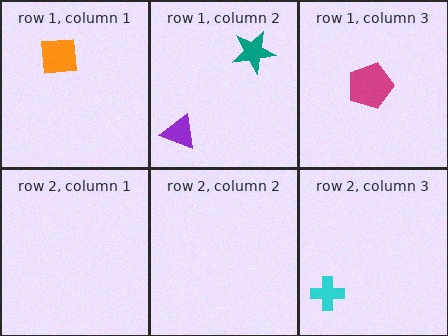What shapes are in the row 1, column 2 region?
The purple triangle, the teal star.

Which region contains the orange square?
The row 1, column 1 region.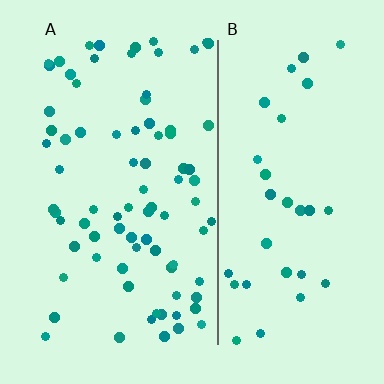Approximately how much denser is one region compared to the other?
Approximately 2.4× — region A over region B.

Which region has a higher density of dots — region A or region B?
A (the left).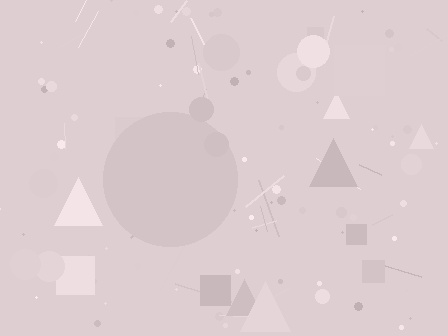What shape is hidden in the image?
A circle is hidden in the image.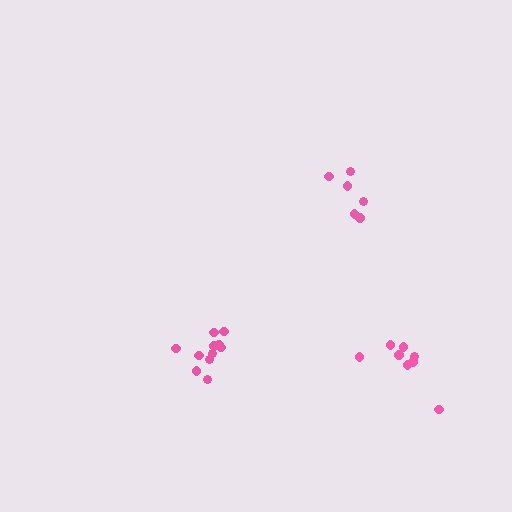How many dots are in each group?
Group 1: 6 dots, Group 2: 11 dots, Group 3: 8 dots (25 total).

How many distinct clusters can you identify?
There are 3 distinct clusters.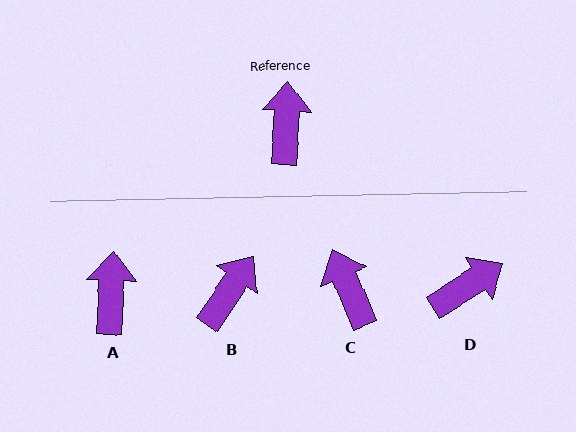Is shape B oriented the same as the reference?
No, it is off by about 31 degrees.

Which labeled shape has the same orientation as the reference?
A.